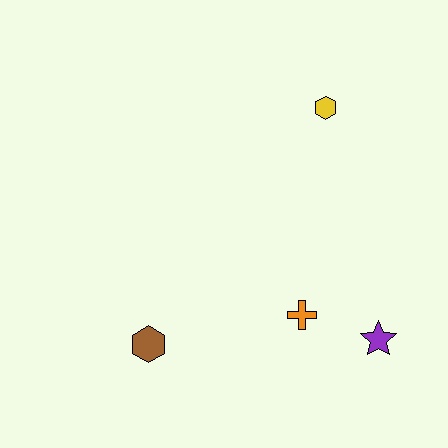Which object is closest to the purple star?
The orange cross is closest to the purple star.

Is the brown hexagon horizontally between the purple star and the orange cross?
No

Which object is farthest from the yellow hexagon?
The brown hexagon is farthest from the yellow hexagon.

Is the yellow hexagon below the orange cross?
No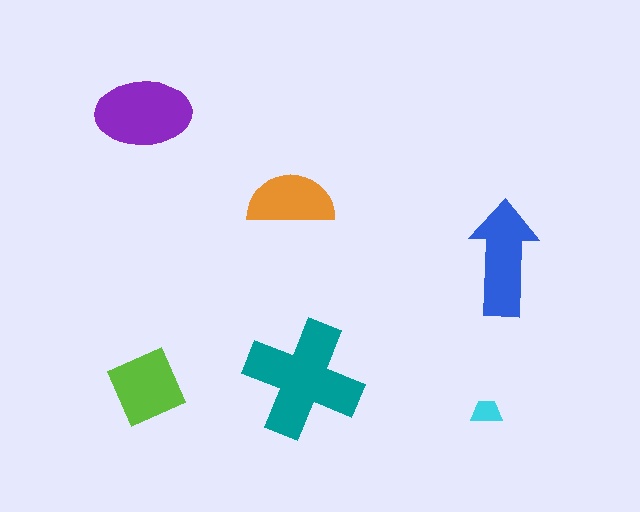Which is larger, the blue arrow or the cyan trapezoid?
The blue arrow.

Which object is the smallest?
The cyan trapezoid.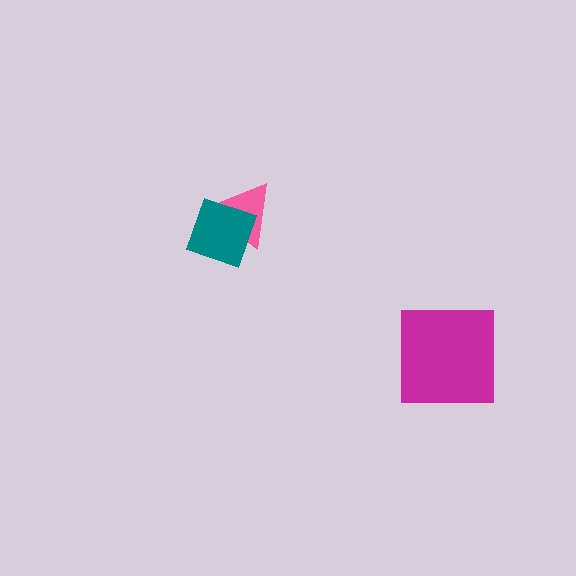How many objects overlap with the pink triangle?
1 object overlaps with the pink triangle.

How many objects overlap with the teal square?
1 object overlaps with the teal square.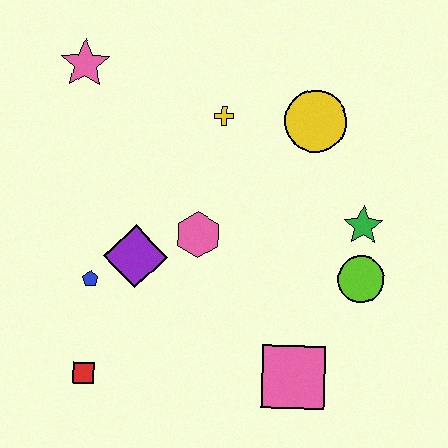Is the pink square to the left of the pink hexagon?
No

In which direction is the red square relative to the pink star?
The red square is below the pink star.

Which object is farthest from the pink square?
The pink star is farthest from the pink square.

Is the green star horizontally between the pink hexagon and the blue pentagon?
No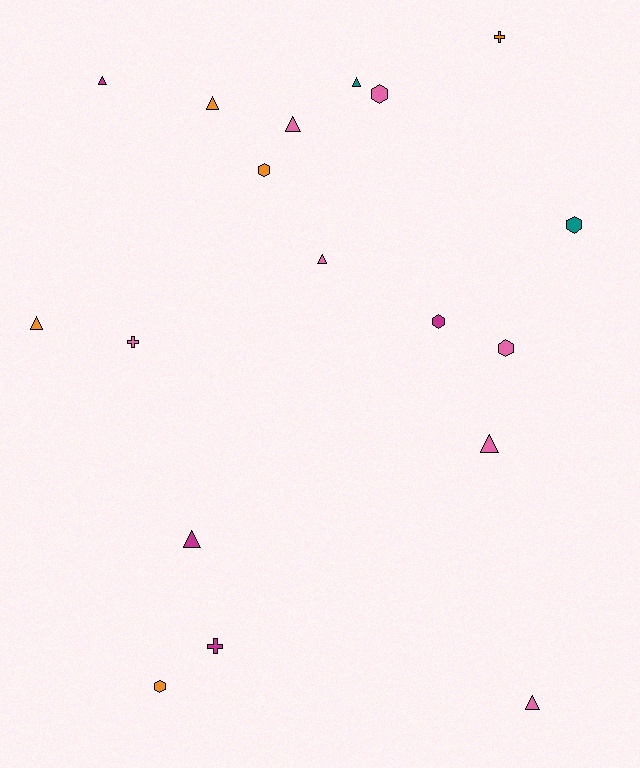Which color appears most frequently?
Pink, with 7 objects.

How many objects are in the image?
There are 18 objects.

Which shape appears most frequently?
Triangle, with 9 objects.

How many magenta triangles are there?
There are 2 magenta triangles.